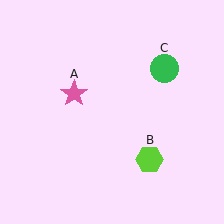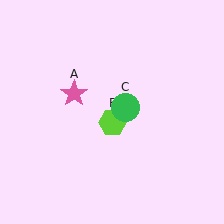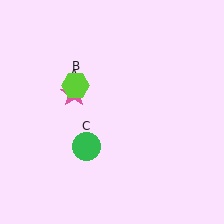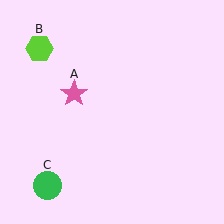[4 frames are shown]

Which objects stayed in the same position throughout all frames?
Pink star (object A) remained stationary.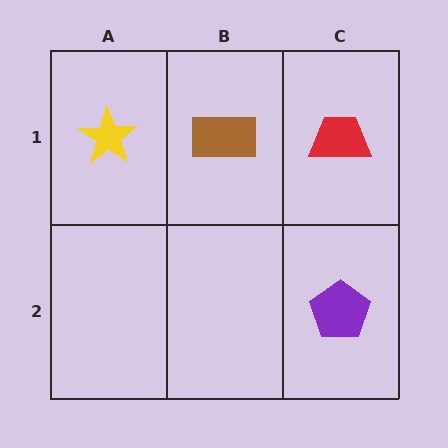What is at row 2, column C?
A purple pentagon.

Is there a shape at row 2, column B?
No, that cell is empty.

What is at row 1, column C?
A red trapezoid.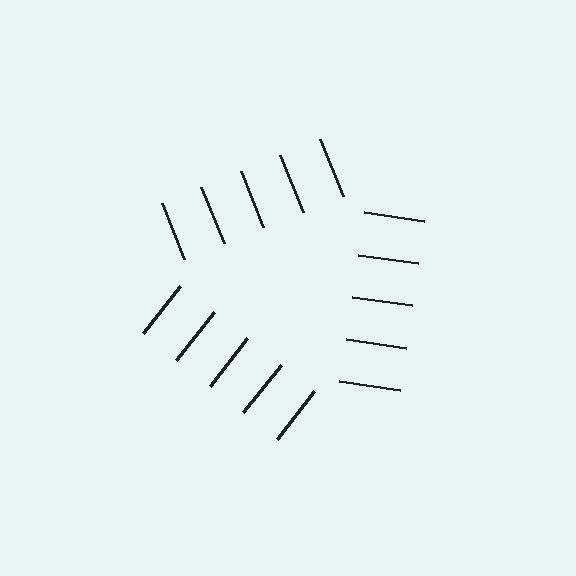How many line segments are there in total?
15 — 5 along each of the 3 edges.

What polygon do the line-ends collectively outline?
An illusory triangle — the line segments terminate on its edges but no continuous stroke is drawn.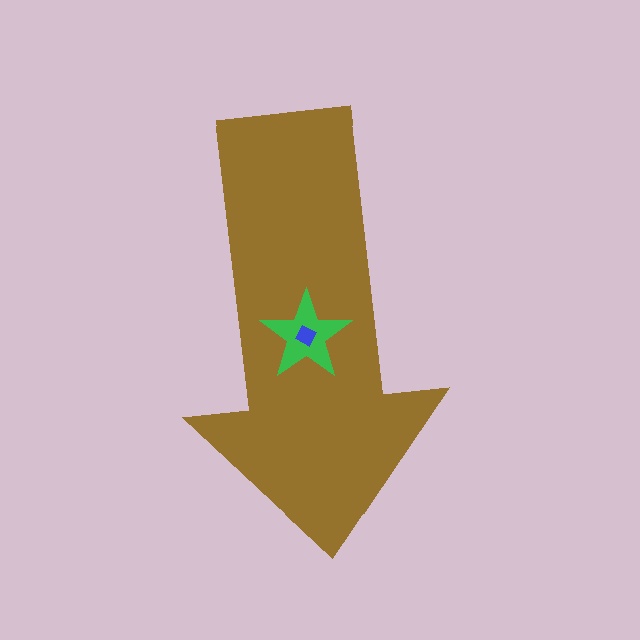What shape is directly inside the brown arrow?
The green star.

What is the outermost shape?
The brown arrow.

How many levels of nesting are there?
3.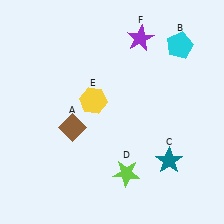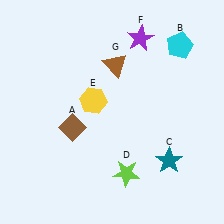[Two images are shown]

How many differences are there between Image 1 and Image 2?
There is 1 difference between the two images.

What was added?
A brown triangle (G) was added in Image 2.